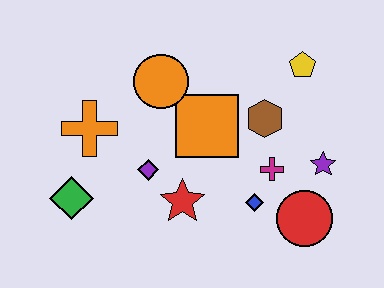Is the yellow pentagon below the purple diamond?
No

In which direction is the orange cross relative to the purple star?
The orange cross is to the left of the purple star.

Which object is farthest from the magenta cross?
The green diamond is farthest from the magenta cross.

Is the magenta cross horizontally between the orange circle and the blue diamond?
No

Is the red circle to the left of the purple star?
Yes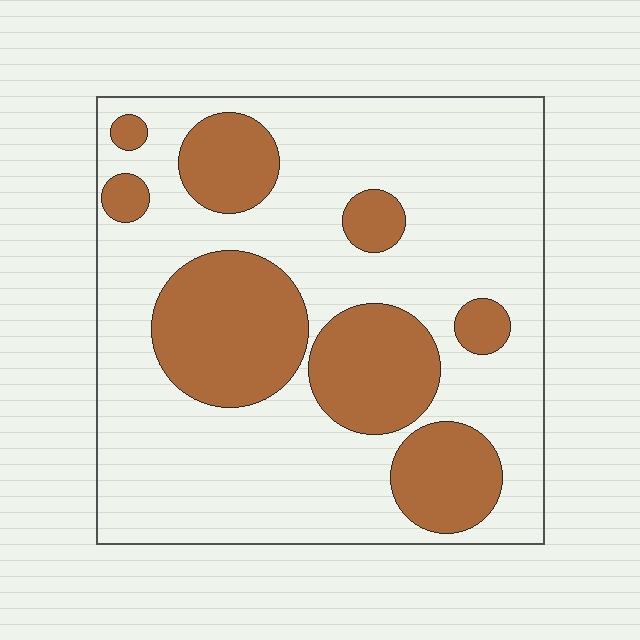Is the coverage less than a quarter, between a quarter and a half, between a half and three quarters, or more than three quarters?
Between a quarter and a half.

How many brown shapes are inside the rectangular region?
8.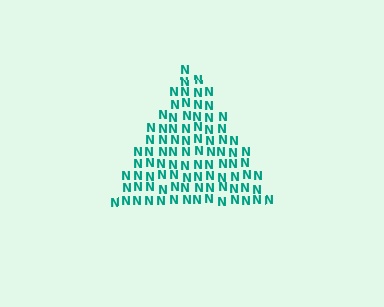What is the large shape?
The large shape is a triangle.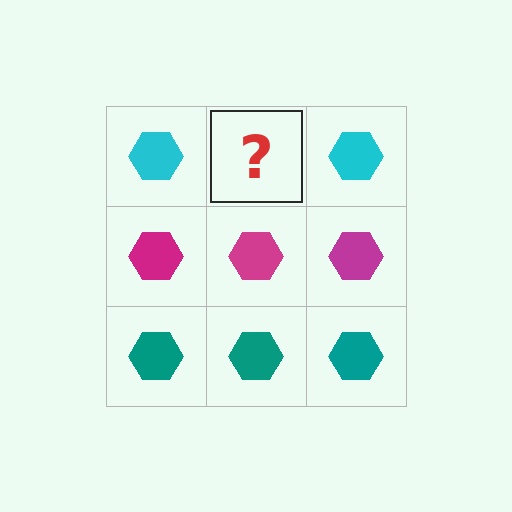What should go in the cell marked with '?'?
The missing cell should contain a cyan hexagon.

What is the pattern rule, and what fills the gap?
The rule is that each row has a consistent color. The gap should be filled with a cyan hexagon.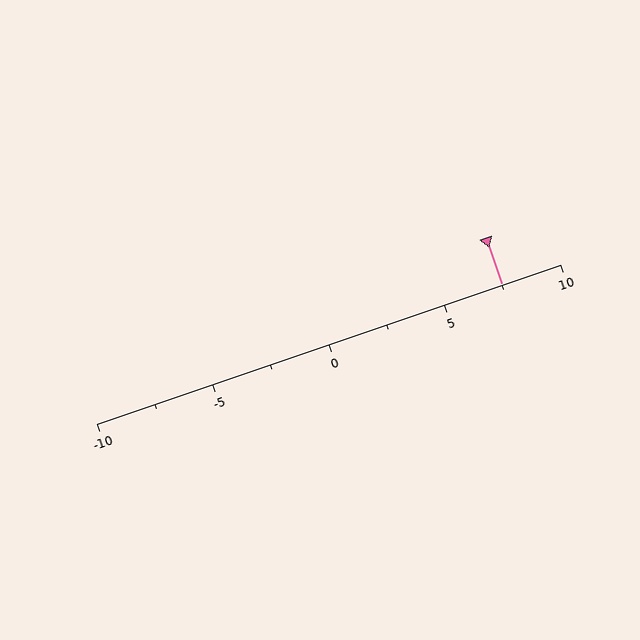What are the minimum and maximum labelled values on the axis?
The axis runs from -10 to 10.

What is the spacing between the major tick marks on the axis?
The major ticks are spaced 5 apart.